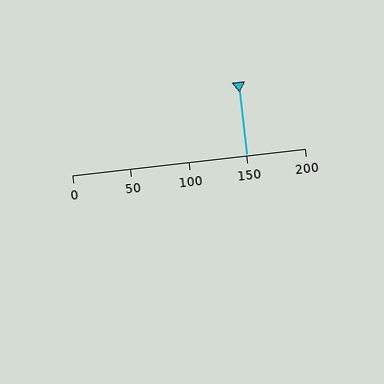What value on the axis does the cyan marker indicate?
The marker indicates approximately 150.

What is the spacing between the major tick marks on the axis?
The major ticks are spaced 50 apart.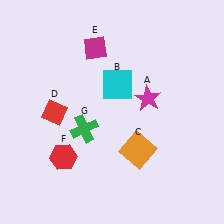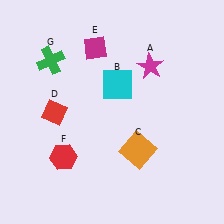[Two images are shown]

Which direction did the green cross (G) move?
The green cross (G) moved up.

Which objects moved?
The objects that moved are: the magenta star (A), the green cross (G).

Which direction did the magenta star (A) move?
The magenta star (A) moved up.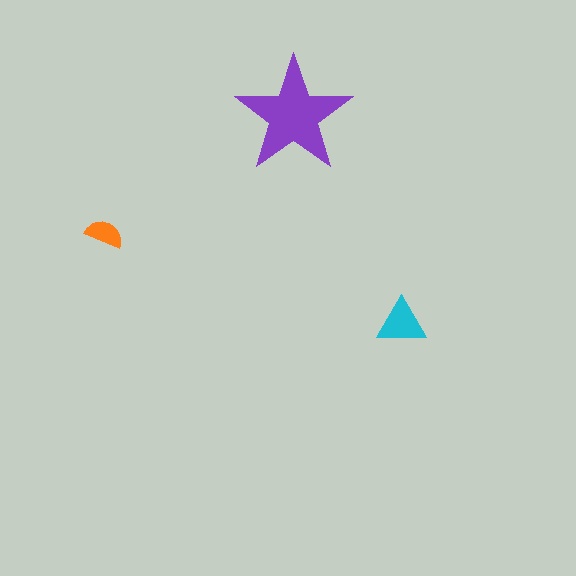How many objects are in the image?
There are 3 objects in the image.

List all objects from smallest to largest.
The orange semicircle, the cyan triangle, the purple star.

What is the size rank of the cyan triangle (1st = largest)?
2nd.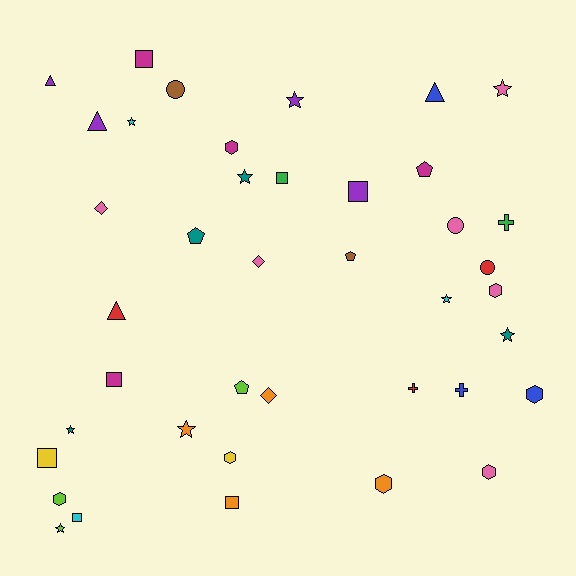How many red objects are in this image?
There are 3 red objects.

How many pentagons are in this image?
There are 4 pentagons.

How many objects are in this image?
There are 40 objects.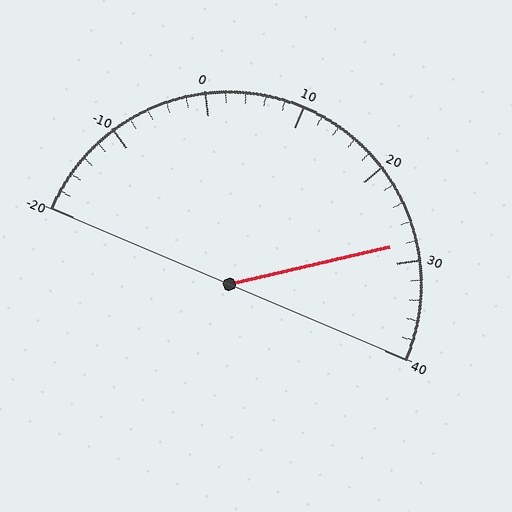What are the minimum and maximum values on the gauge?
The gauge ranges from -20 to 40.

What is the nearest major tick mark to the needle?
The nearest major tick mark is 30.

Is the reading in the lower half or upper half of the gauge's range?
The reading is in the upper half of the range (-20 to 40).